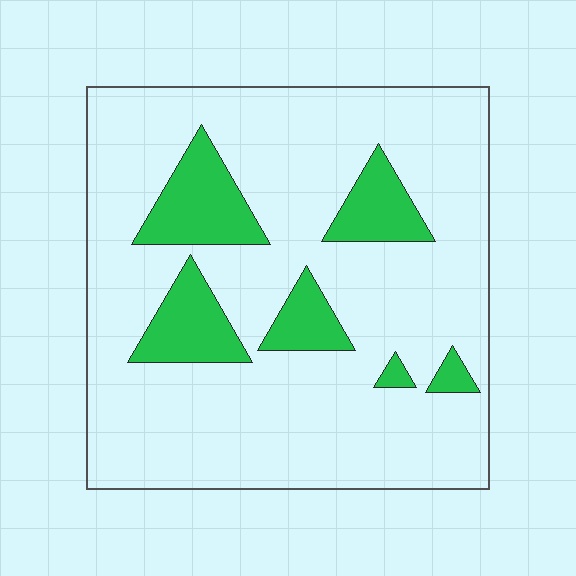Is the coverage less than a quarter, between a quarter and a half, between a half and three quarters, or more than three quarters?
Less than a quarter.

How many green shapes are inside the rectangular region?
6.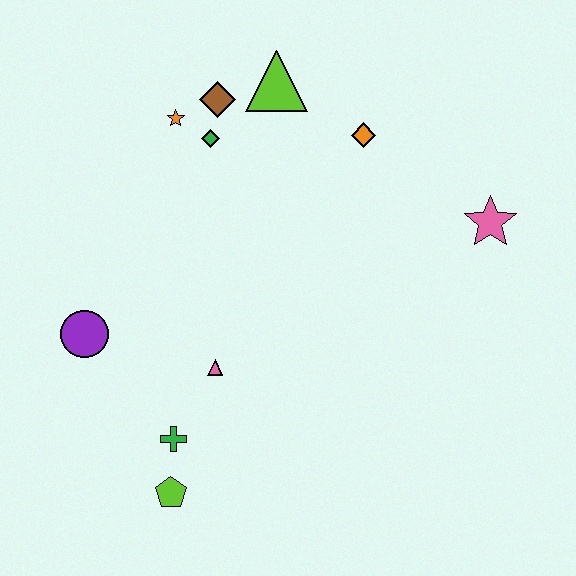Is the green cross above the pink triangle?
No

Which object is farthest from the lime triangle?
The lime pentagon is farthest from the lime triangle.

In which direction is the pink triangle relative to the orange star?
The pink triangle is below the orange star.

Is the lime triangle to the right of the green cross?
Yes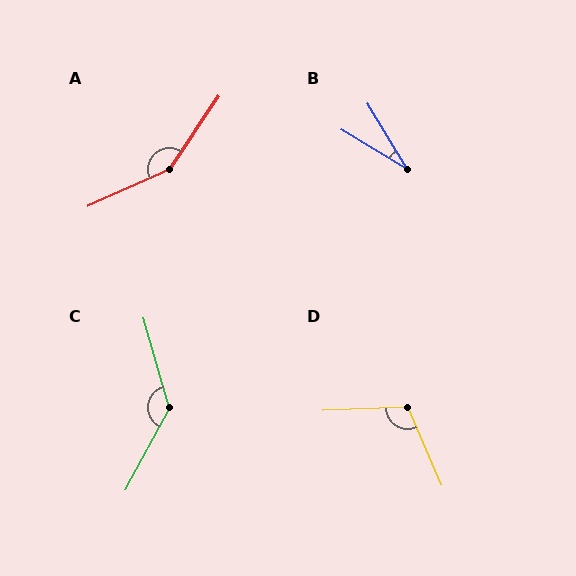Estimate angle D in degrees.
Approximately 111 degrees.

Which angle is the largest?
A, at approximately 148 degrees.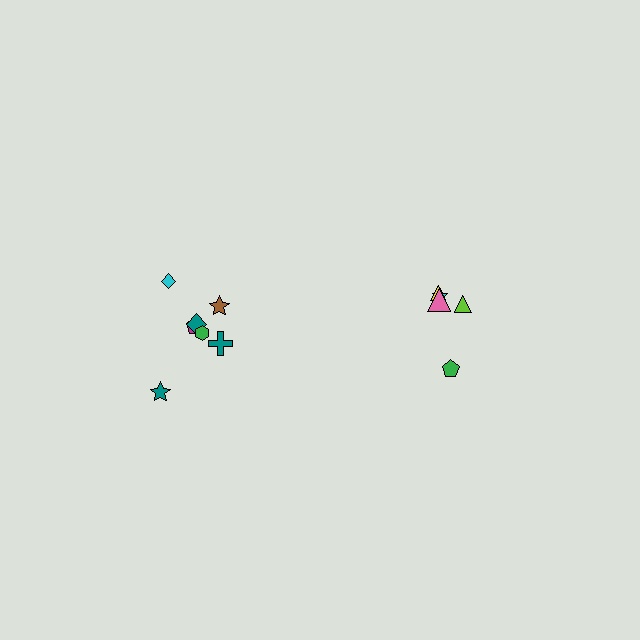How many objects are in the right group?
There are 5 objects.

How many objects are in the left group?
There are 7 objects.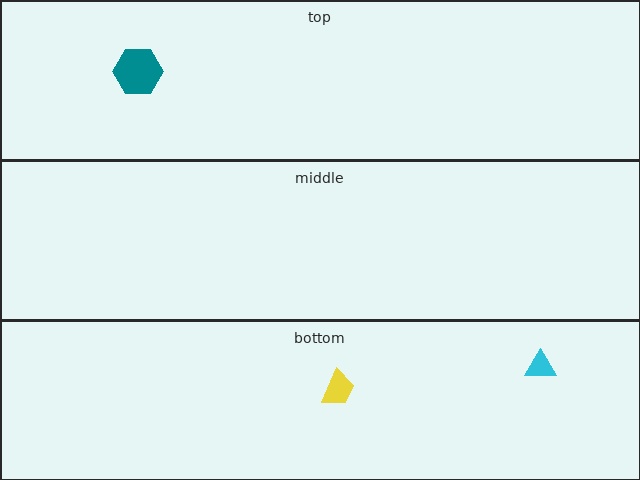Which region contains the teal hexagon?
The top region.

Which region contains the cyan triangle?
The bottom region.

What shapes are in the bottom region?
The yellow trapezoid, the cyan triangle.